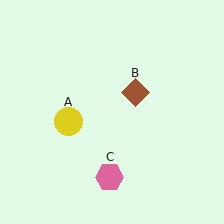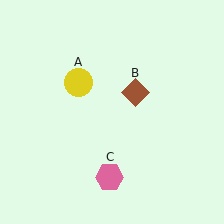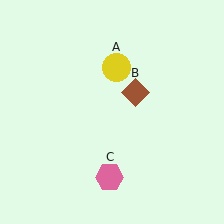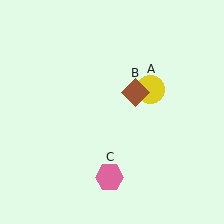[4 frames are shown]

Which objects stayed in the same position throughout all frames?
Brown diamond (object B) and pink hexagon (object C) remained stationary.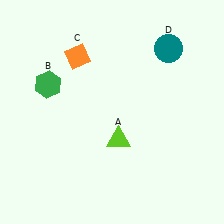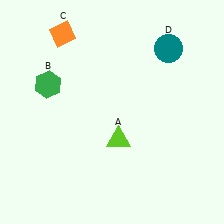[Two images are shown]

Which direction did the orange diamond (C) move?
The orange diamond (C) moved up.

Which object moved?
The orange diamond (C) moved up.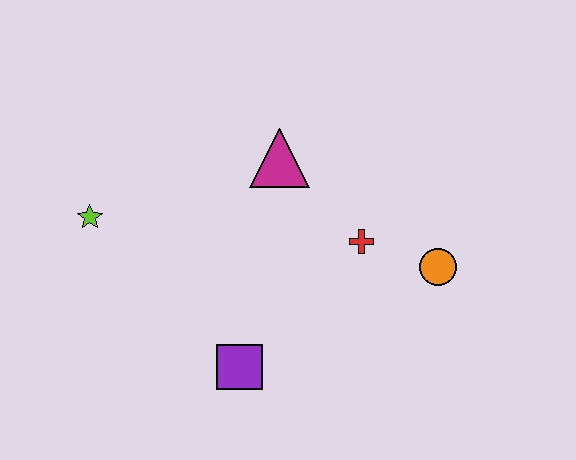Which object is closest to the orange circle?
The red cross is closest to the orange circle.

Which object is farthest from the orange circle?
The lime star is farthest from the orange circle.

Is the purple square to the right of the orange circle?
No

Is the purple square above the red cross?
No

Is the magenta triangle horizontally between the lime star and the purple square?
No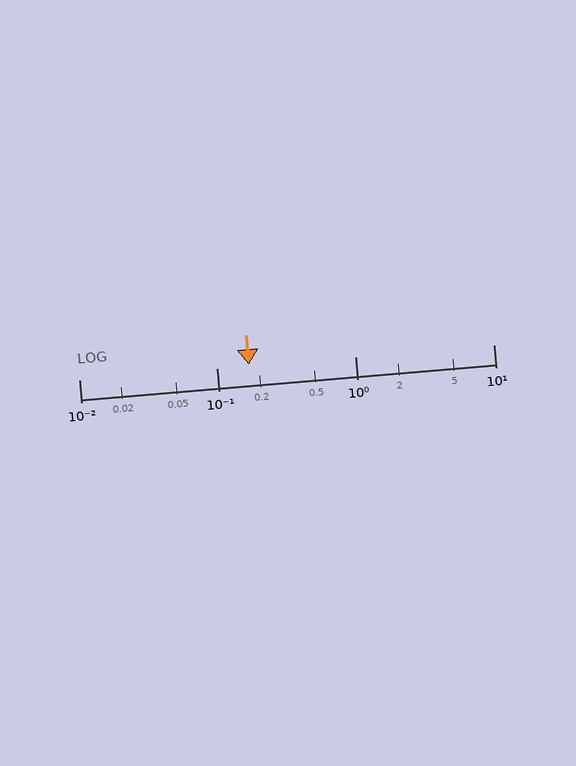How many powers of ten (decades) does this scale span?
The scale spans 3 decades, from 0.01 to 10.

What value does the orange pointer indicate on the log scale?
The pointer indicates approximately 0.17.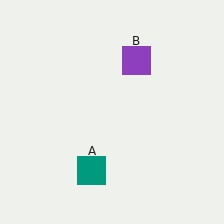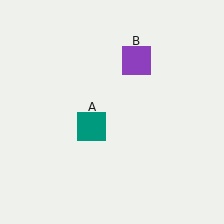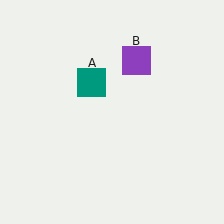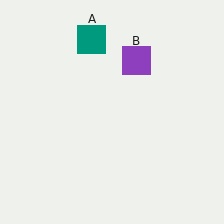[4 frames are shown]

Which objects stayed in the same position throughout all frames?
Purple square (object B) remained stationary.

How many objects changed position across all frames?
1 object changed position: teal square (object A).